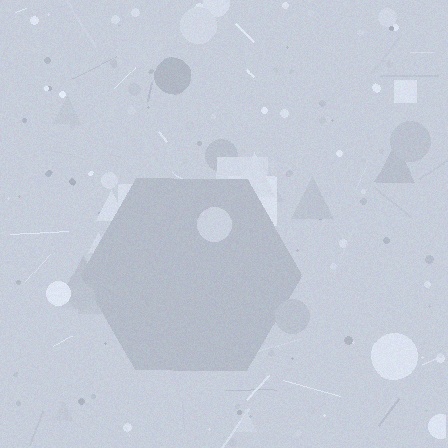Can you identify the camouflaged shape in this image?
The camouflaged shape is a hexagon.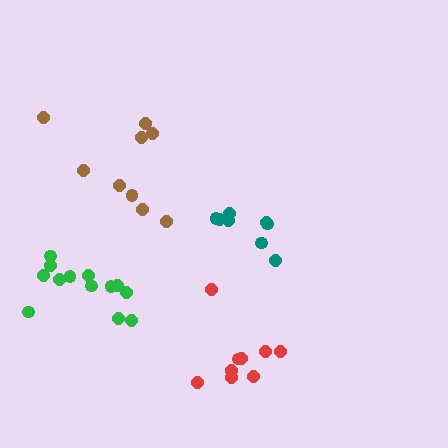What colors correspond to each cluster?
The clusters are colored: teal, brown, red, green.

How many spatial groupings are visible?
There are 4 spatial groupings.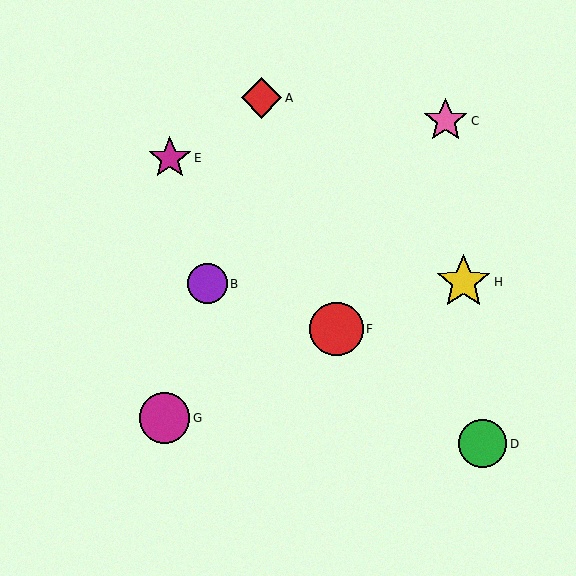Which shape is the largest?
The yellow star (labeled H) is the largest.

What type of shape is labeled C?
Shape C is a pink star.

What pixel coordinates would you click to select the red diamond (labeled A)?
Click at (261, 98) to select the red diamond A.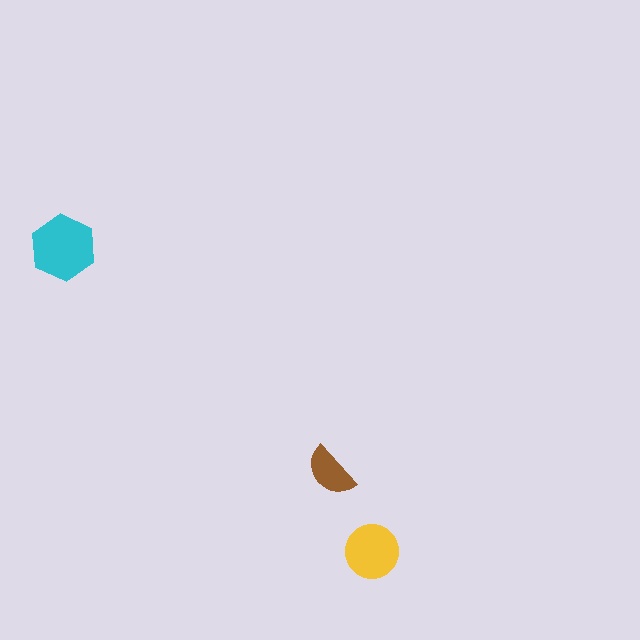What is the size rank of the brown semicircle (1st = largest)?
3rd.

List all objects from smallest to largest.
The brown semicircle, the yellow circle, the cyan hexagon.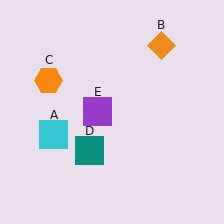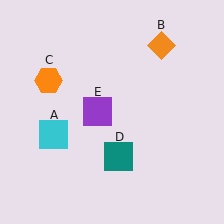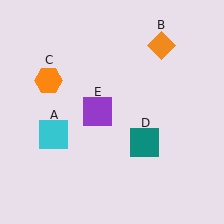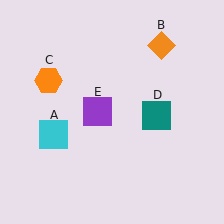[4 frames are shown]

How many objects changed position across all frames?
1 object changed position: teal square (object D).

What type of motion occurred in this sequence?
The teal square (object D) rotated counterclockwise around the center of the scene.